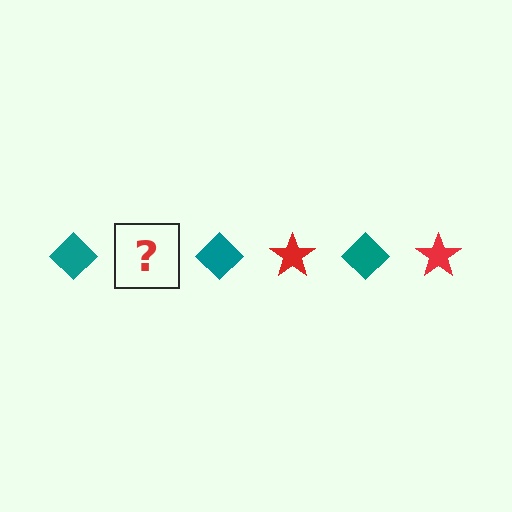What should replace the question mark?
The question mark should be replaced with a red star.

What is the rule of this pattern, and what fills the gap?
The rule is that the pattern alternates between teal diamond and red star. The gap should be filled with a red star.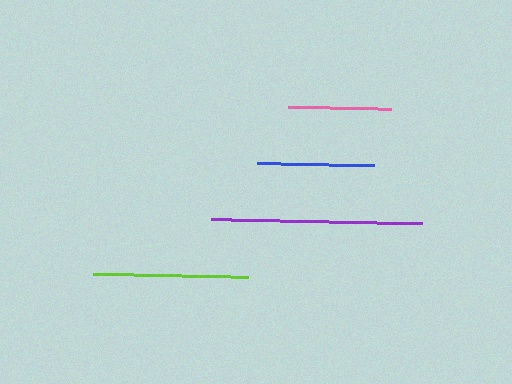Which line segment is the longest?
The purple line is the longest at approximately 211 pixels.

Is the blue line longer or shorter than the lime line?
The lime line is longer than the blue line.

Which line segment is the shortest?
The pink line is the shortest at approximately 102 pixels.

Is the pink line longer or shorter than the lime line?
The lime line is longer than the pink line.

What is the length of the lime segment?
The lime segment is approximately 155 pixels long.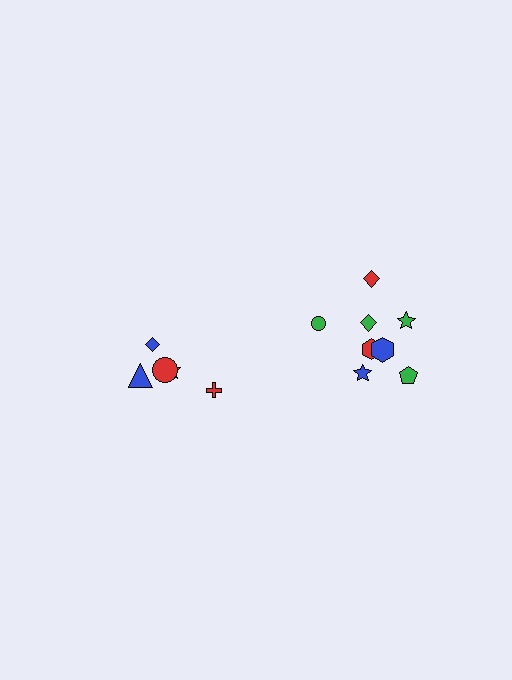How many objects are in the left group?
There are 5 objects.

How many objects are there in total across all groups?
There are 13 objects.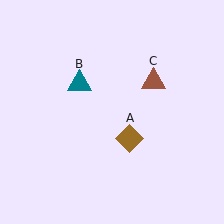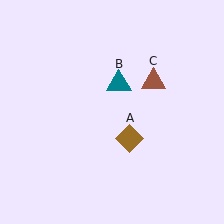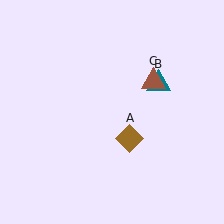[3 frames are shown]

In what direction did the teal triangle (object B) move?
The teal triangle (object B) moved right.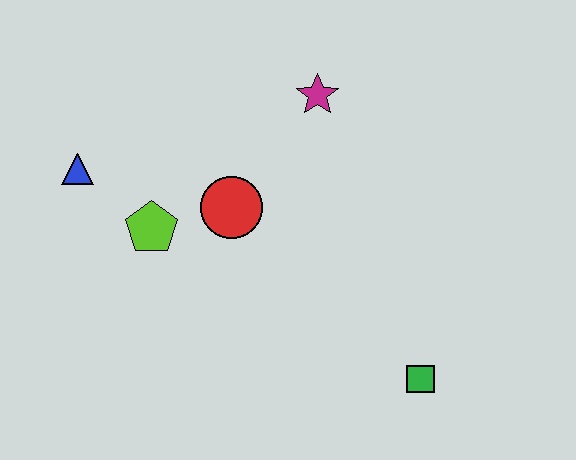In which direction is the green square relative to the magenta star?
The green square is below the magenta star.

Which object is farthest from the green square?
The blue triangle is farthest from the green square.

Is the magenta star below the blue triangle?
No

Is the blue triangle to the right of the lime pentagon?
No